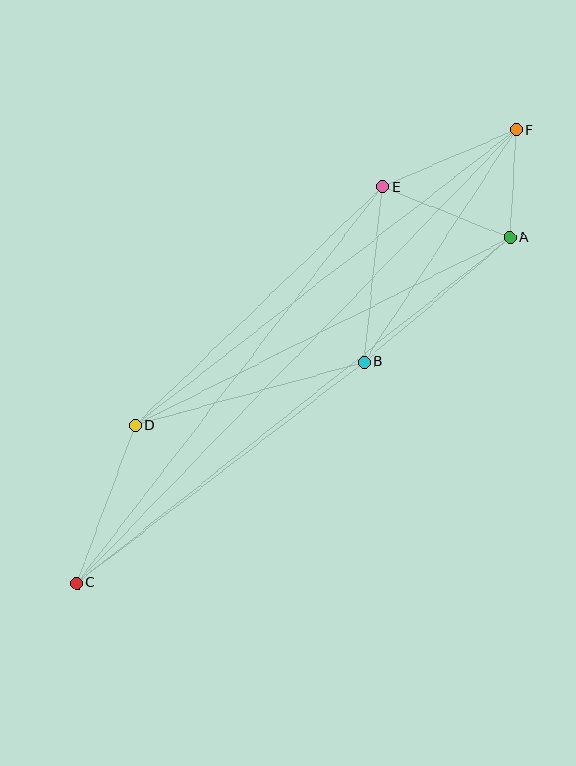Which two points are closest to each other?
Points A and F are closest to each other.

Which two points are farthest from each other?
Points C and F are farthest from each other.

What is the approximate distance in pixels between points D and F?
The distance between D and F is approximately 482 pixels.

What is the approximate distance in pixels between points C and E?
The distance between C and E is approximately 500 pixels.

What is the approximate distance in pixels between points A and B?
The distance between A and B is approximately 192 pixels.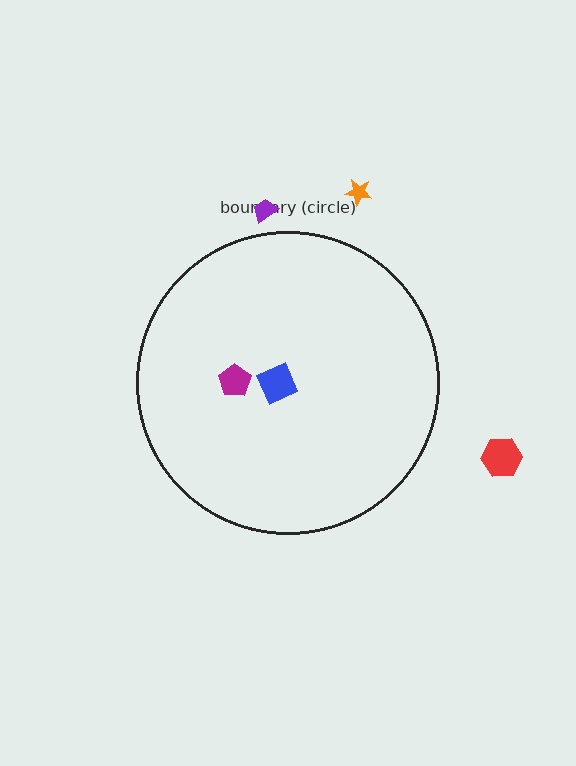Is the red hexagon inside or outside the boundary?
Outside.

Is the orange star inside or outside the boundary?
Outside.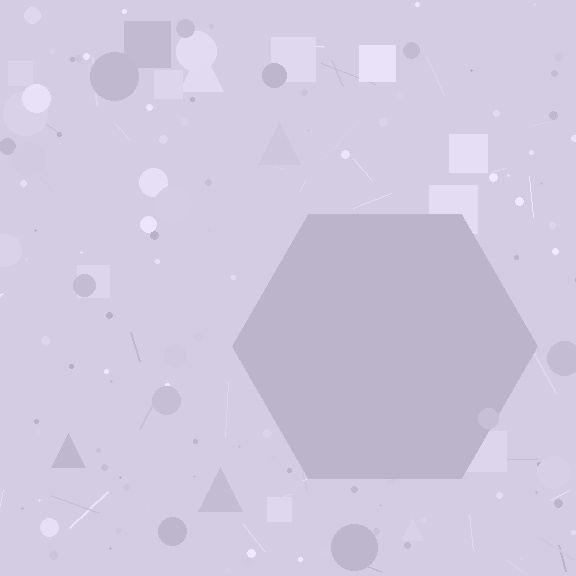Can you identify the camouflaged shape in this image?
The camouflaged shape is a hexagon.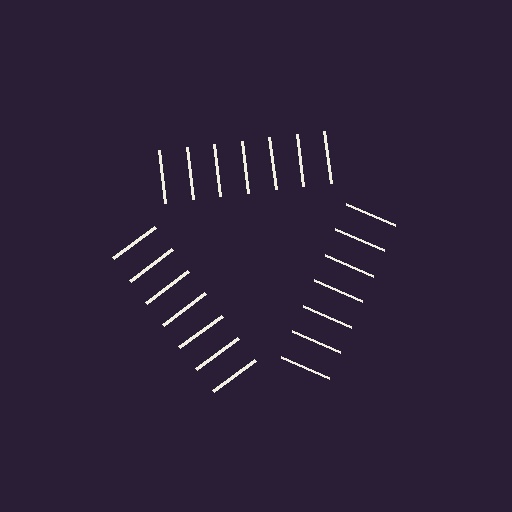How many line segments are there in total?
21 — 7 along each of the 3 edges.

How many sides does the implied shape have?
3 sides — the line-ends trace a triangle.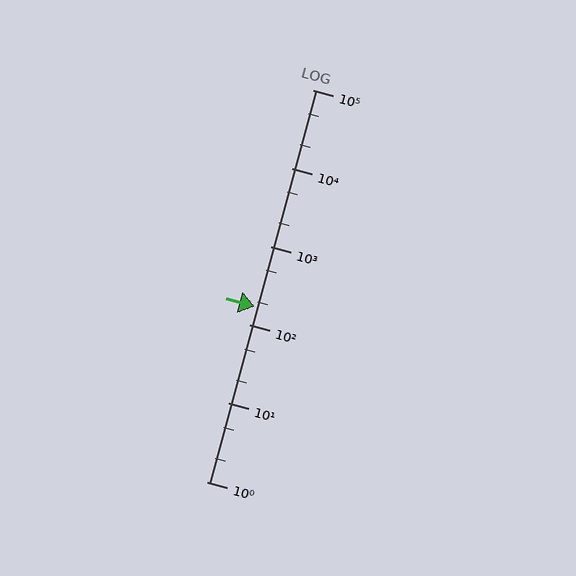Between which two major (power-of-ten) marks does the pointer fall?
The pointer is between 100 and 1000.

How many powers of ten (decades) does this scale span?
The scale spans 5 decades, from 1 to 100000.